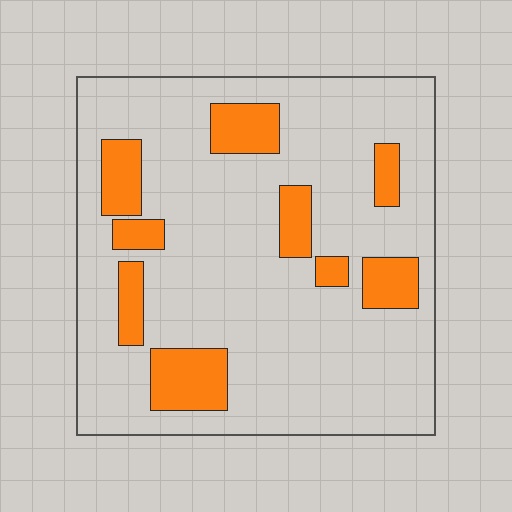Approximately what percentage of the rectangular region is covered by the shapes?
Approximately 20%.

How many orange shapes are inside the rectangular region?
9.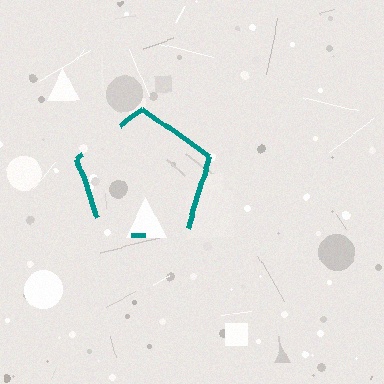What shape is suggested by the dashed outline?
The dashed outline suggests a pentagon.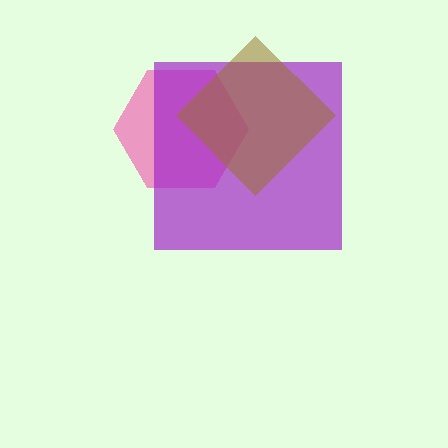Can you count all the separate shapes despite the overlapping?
Yes, there are 3 separate shapes.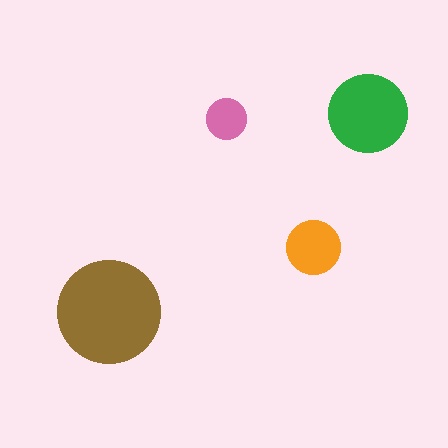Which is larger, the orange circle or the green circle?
The green one.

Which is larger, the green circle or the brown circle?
The brown one.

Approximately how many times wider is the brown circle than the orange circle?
About 2 times wider.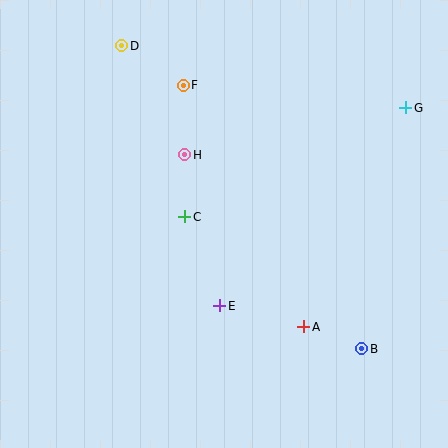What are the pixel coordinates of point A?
Point A is at (304, 327).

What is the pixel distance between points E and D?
The distance between E and D is 278 pixels.